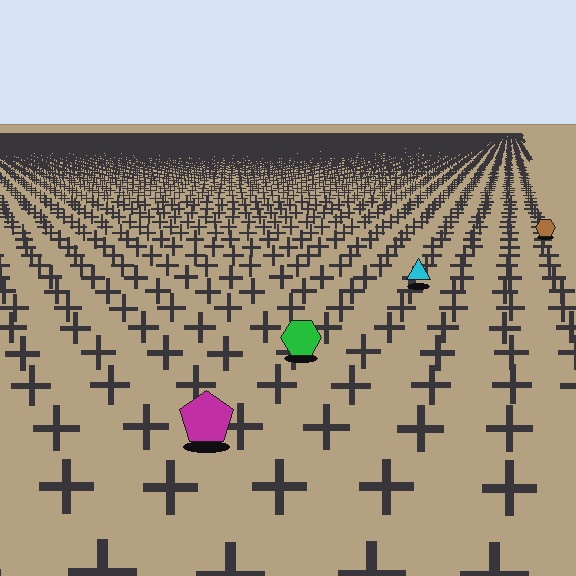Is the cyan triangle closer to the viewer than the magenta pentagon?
No. The magenta pentagon is closer — you can tell from the texture gradient: the ground texture is coarser near it.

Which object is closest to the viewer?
The magenta pentagon is closest. The texture marks near it are larger and more spread out.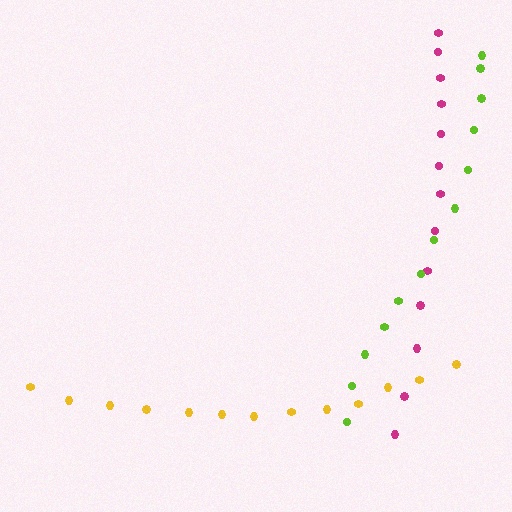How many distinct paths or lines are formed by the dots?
There are 3 distinct paths.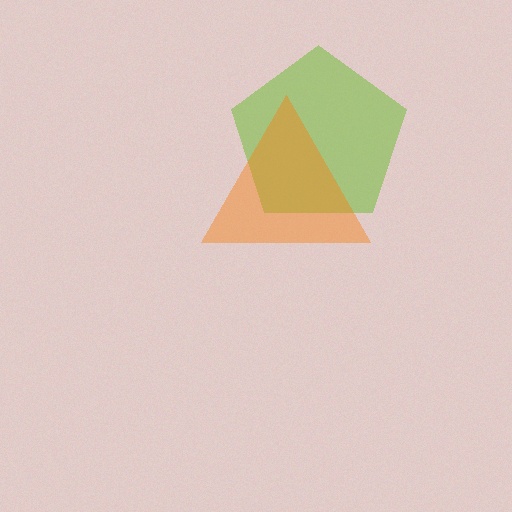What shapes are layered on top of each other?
The layered shapes are: a lime pentagon, an orange triangle.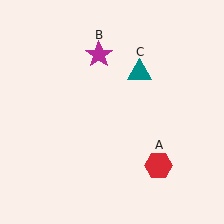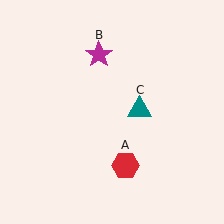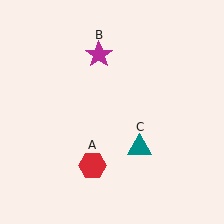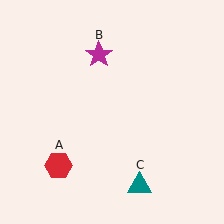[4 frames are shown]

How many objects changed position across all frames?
2 objects changed position: red hexagon (object A), teal triangle (object C).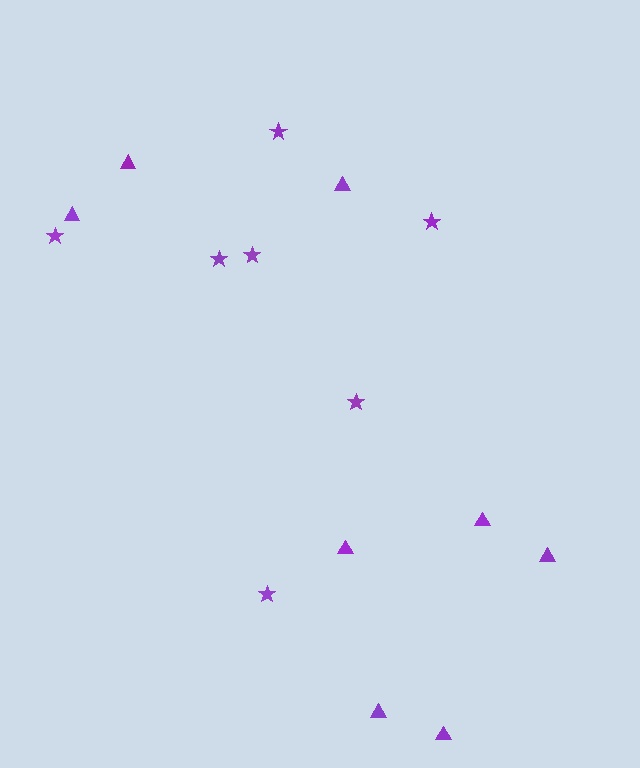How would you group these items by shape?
There are 2 groups: one group of stars (7) and one group of triangles (8).